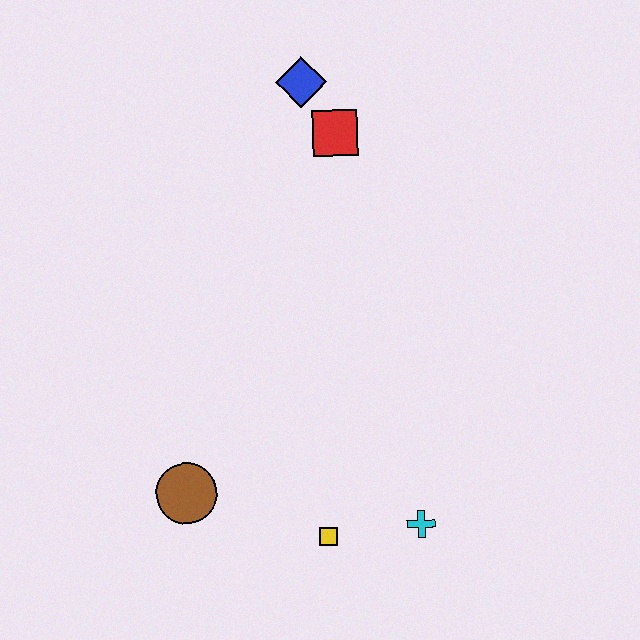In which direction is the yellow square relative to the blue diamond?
The yellow square is below the blue diamond.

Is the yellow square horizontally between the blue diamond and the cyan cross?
Yes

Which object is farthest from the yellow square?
The blue diamond is farthest from the yellow square.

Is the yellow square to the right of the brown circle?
Yes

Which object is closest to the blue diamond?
The red square is closest to the blue diamond.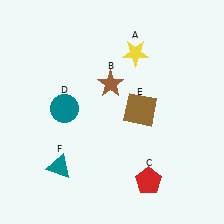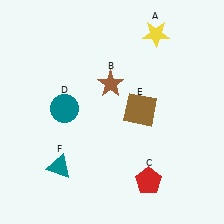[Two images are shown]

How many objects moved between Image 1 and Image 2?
1 object moved between the two images.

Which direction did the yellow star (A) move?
The yellow star (A) moved right.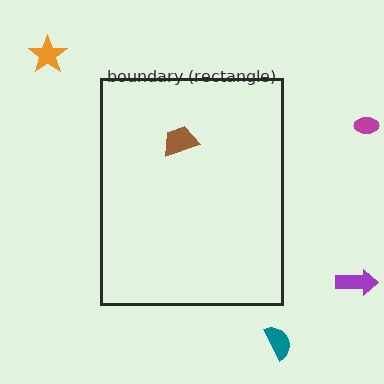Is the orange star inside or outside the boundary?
Outside.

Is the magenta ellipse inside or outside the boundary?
Outside.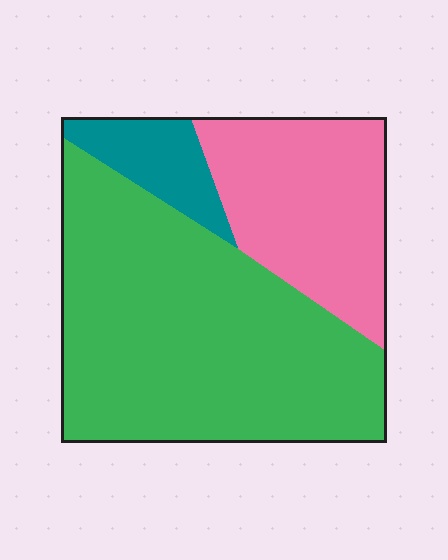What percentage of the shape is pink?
Pink takes up about one quarter (1/4) of the shape.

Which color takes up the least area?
Teal, at roughly 10%.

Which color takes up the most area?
Green, at roughly 60%.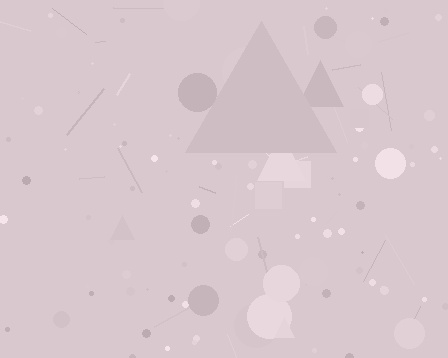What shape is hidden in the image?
A triangle is hidden in the image.